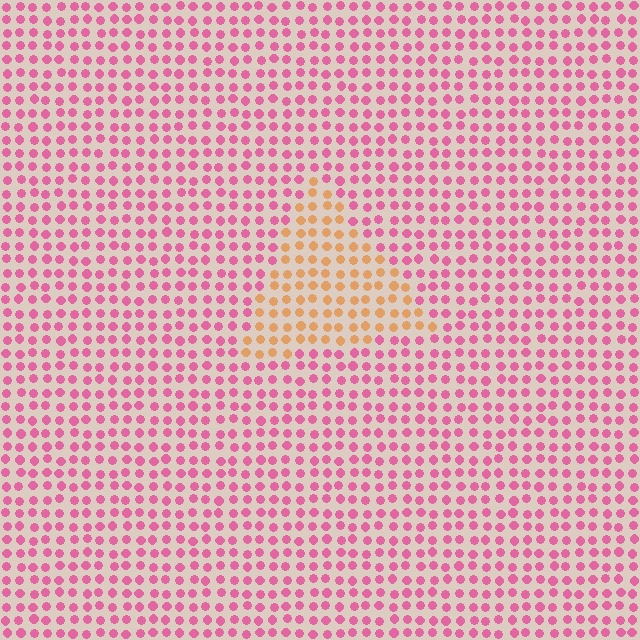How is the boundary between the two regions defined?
The boundary is defined purely by a slight shift in hue (about 57 degrees). Spacing, size, and orientation are identical on both sides.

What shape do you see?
I see a triangle.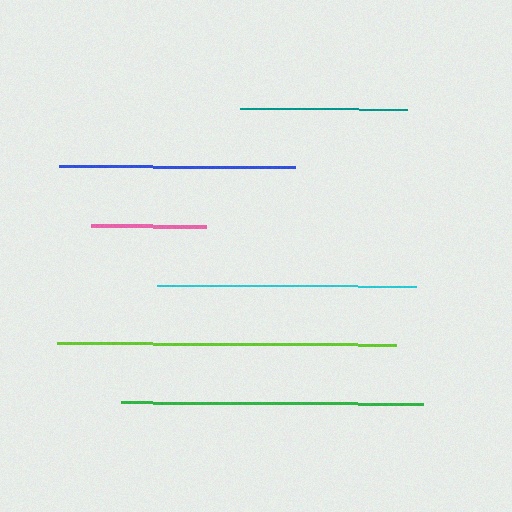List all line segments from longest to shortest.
From longest to shortest: lime, green, cyan, blue, teal, pink.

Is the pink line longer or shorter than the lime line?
The lime line is longer than the pink line.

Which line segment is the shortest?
The pink line is the shortest at approximately 114 pixels.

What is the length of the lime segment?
The lime segment is approximately 339 pixels long.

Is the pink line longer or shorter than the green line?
The green line is longer than the pink line.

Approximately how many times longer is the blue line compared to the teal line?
The blue line is approximately 1.4 times the length of the teal line.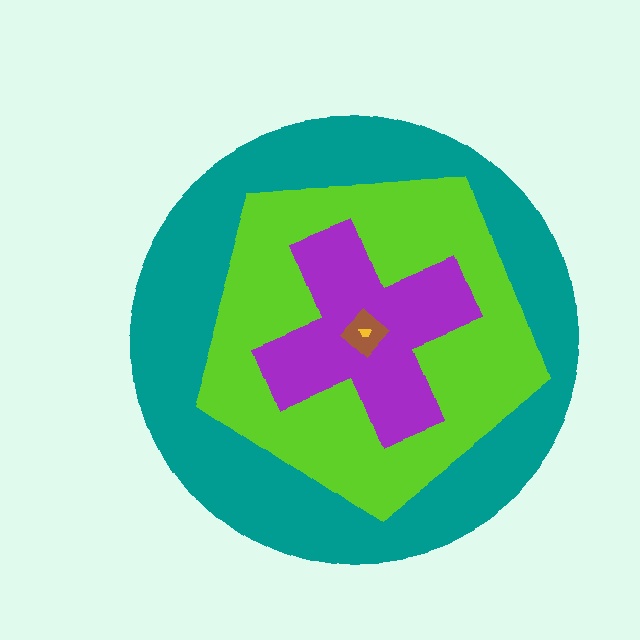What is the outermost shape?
The teal circle.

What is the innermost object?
The yellow trapezoid.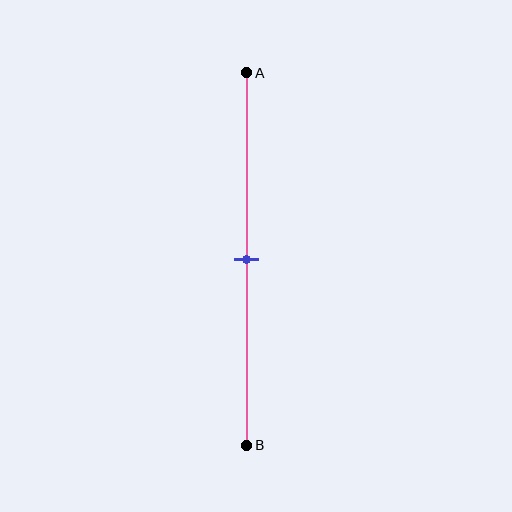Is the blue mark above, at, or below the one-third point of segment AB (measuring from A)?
The blue mark is below the one-third point of segment AB.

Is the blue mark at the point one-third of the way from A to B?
No, the mark is at about 50% from A, not at the 33% one-third point.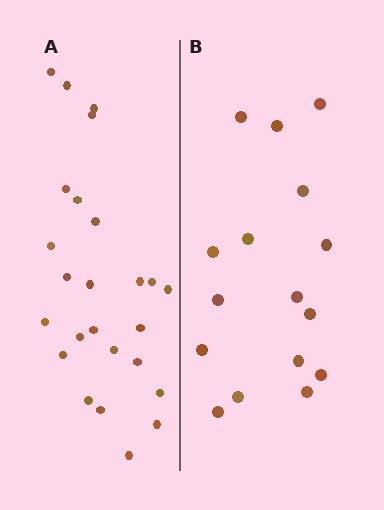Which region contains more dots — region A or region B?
Region A (the left region) has more dots.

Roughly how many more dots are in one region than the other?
Region A has roughly 8 or so more dots than region B.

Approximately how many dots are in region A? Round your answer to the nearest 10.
About 20 dots. (The exact count is 25, which rounds to 20.)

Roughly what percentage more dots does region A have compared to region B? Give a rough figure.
About 55% more.